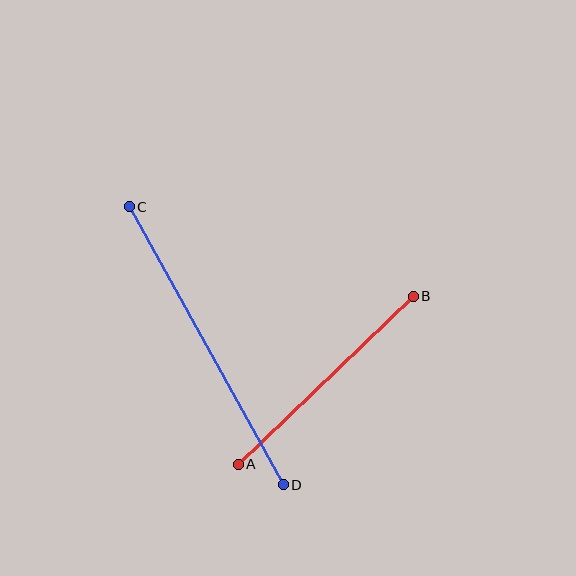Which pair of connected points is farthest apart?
Points C and D are farthest apart.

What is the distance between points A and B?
The distance is approximately 243 pixels.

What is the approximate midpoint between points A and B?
The midpoint is at approximately (326, 380) pixels.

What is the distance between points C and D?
The distance is approximately 318 pixels.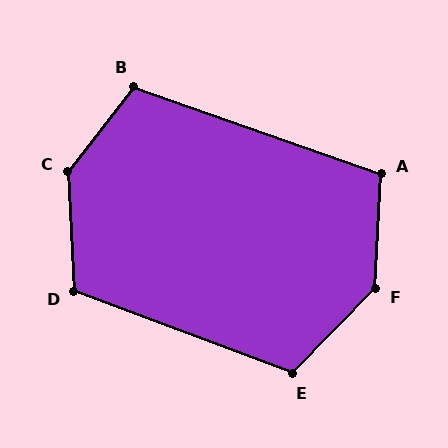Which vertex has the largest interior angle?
C, at approximately 140 degrees.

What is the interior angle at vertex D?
Approximately 113 degrees (obtuse).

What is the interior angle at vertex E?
Approximately 114 degrees (obtuse).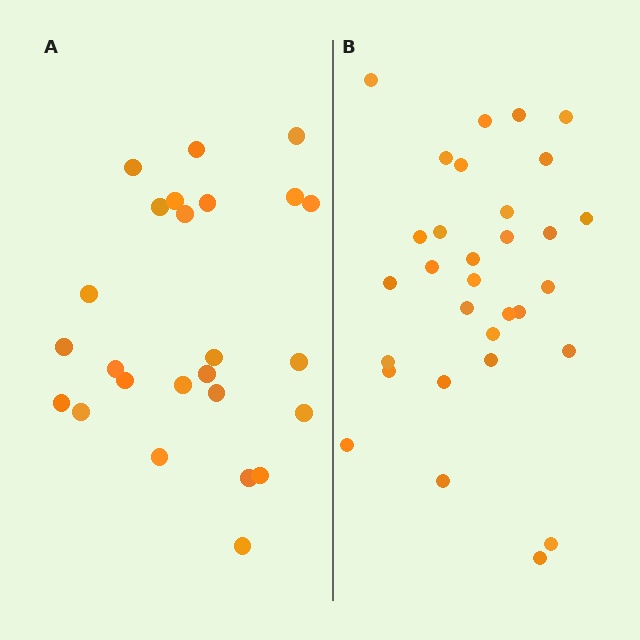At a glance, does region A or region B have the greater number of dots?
Region B (the right region) has more dots.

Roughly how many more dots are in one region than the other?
Region B has about 6 more dots than region A.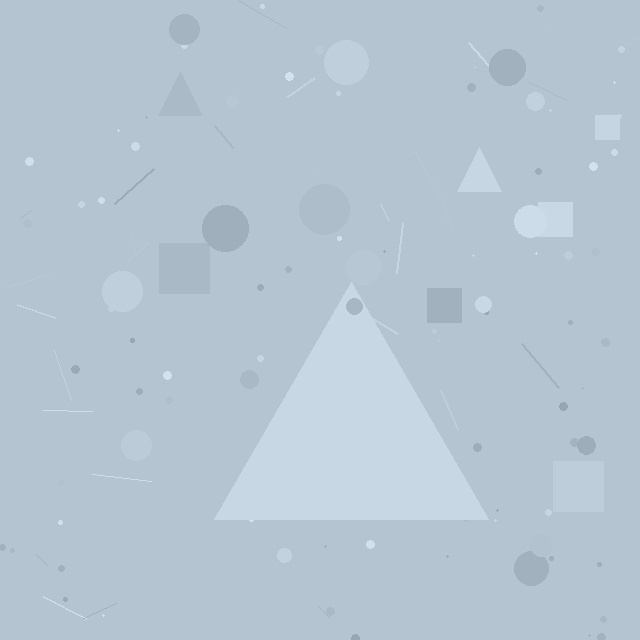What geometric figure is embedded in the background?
A triangle is embedded in the background.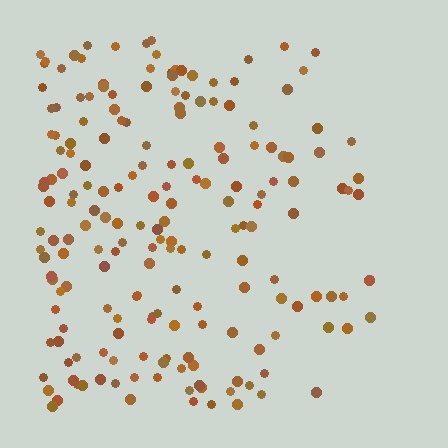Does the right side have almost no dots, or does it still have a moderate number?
Still a moderate number, just noticeably fewer than the left.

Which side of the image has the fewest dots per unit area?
The right.